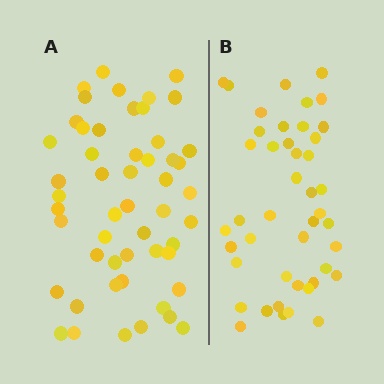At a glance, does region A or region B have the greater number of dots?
Region A (the left region) has more dots.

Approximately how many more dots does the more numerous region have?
Region A has roughly 8 or so more dots than region B.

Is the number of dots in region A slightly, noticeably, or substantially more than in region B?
Region A has only slightly more — the two regions are fairly close. The ratio is roughly 1.2 to 1.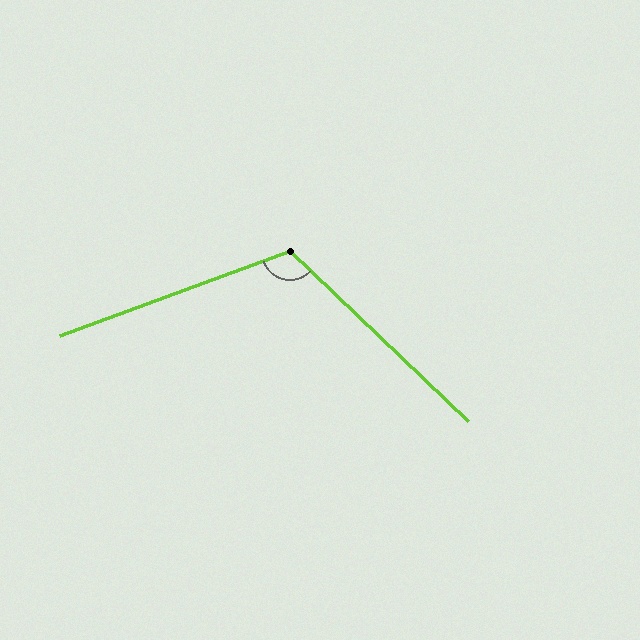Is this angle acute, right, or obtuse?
It is obtuse.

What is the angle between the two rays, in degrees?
Approximately 116 degrees.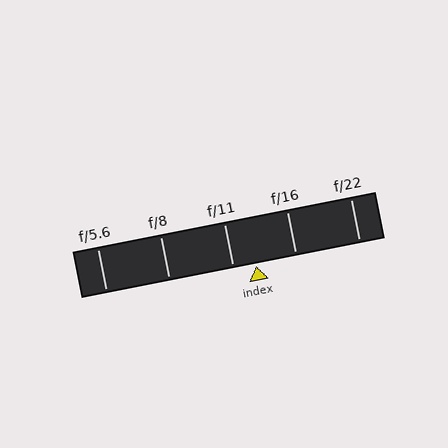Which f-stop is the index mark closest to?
The index mark is closest to f/11.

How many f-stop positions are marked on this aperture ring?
There are 5 f-stop positions marked.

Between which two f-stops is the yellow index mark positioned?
The index mark is between f/11 and f/16.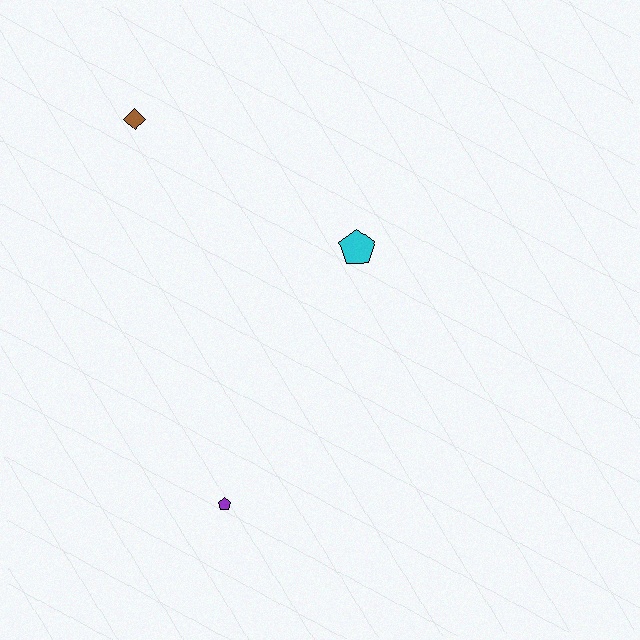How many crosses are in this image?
There are no crosses.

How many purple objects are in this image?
There is 1 purple object.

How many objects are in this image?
There are 3 objects.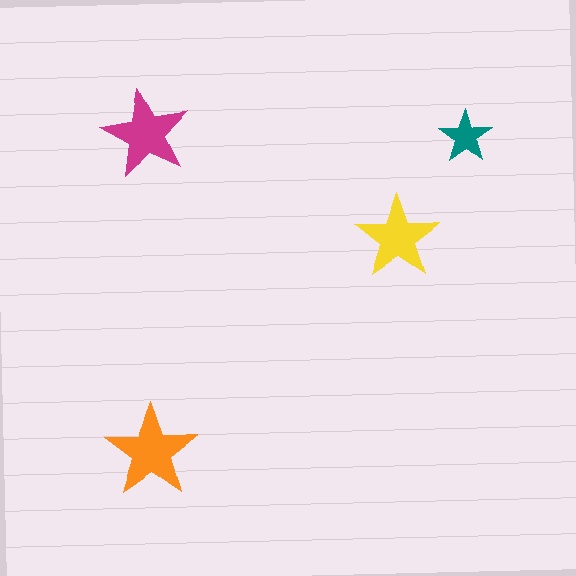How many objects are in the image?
There are 4 objects in the image.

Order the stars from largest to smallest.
the orange one, the magenta one, the yellow one, the teal one.